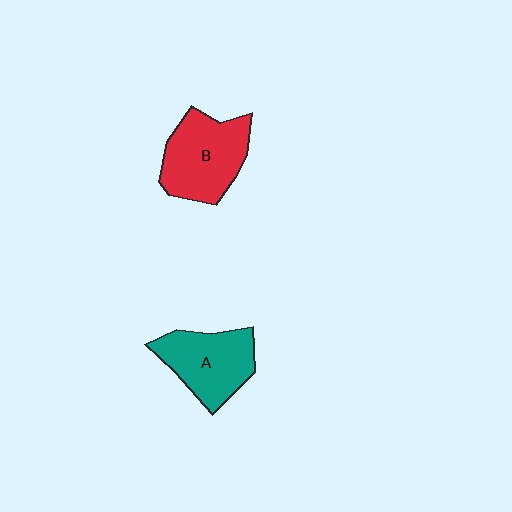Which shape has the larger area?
Shape B (red).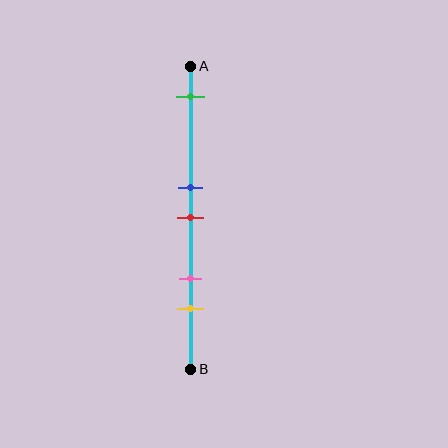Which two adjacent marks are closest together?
The blue and red marks are the closest adjacent pair.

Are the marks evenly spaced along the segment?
No, the marks are not evenly spaced.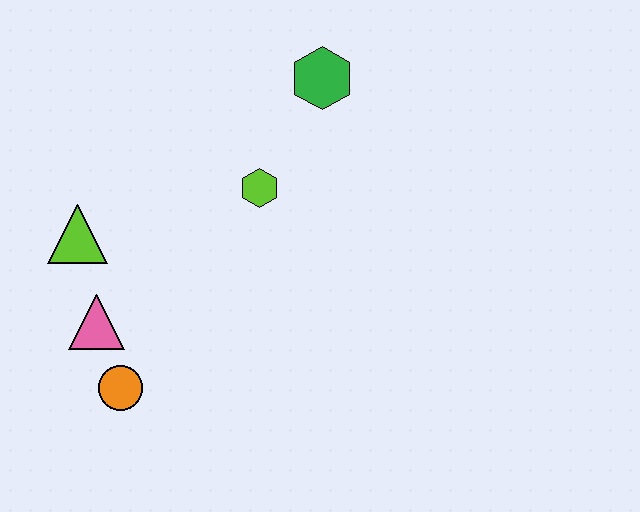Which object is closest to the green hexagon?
The lime hexagon is closest to the green hexagon.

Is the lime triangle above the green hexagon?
No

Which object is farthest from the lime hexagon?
The orange circle is farthest from the lime hexagon.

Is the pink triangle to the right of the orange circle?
No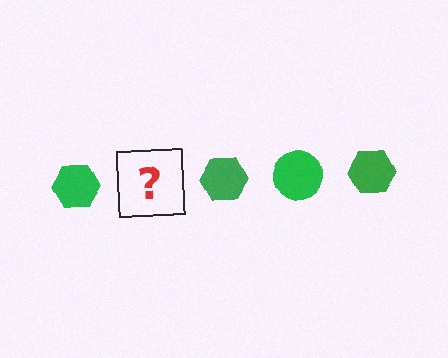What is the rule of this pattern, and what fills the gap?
The rule is that the pattern cycles through hexagon, circle shapes in green. The gap should be filled with a green circle.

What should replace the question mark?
The question mark should be replaced with a green circle.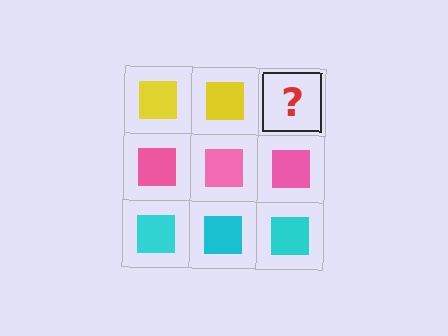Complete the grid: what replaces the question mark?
The question mark should be replaced with a yellow square.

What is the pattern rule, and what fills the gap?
The rule is that each row has a consistent color. The gap should be filled with a yellow square.